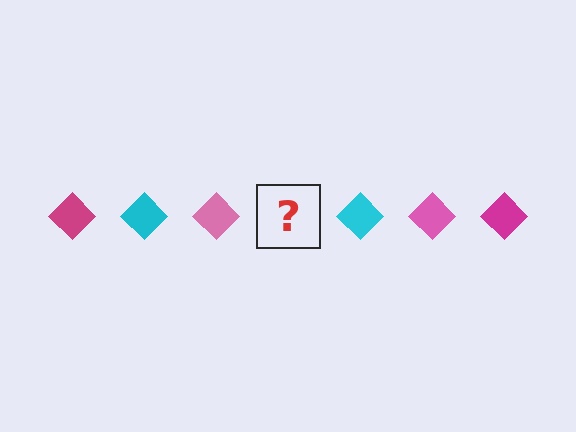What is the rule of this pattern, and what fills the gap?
The rule is that the pattern cycles through magenta, cyan, pink diamonds. The gap should be filled with a magenta diamond.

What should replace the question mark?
The question mark should be replaced with a magenta diamond.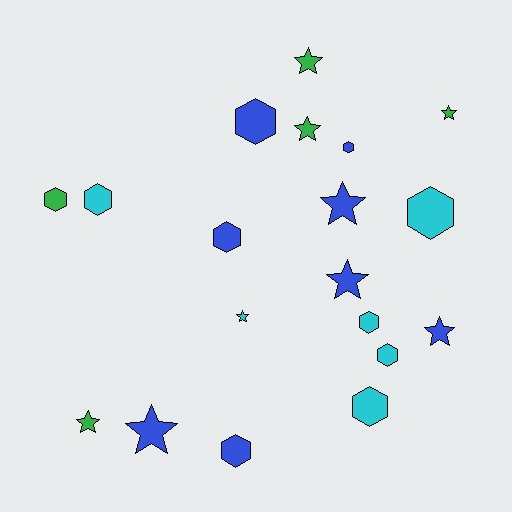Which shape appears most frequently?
Hexagon, with 10 objects.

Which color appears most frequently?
Blue, with 8 objects.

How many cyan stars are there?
There is 1 cyan star.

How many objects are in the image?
There are 19 objects.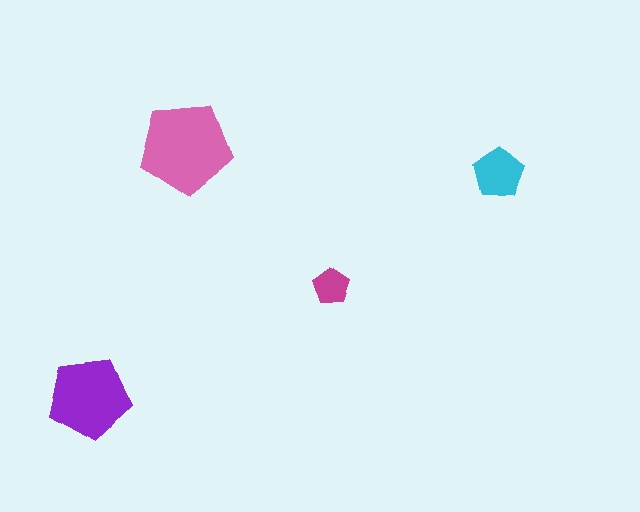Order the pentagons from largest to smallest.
the pink one, the purple one, the cyan one, the magenta one.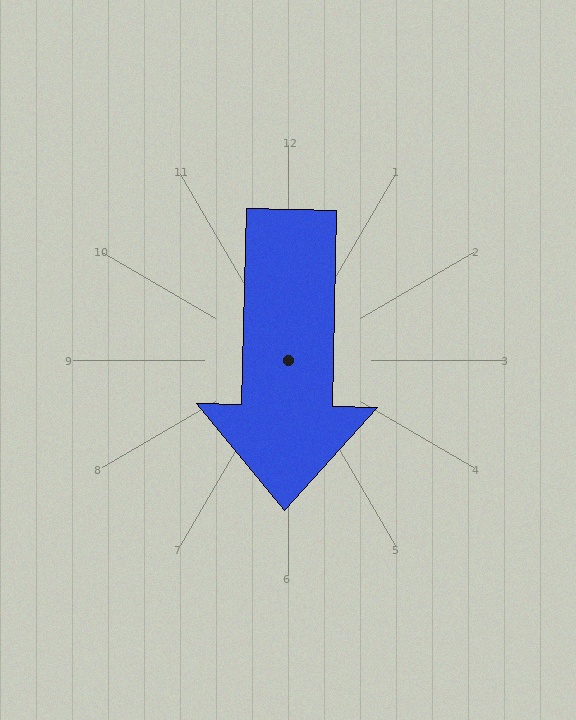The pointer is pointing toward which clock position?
Roughly 6 o'clock.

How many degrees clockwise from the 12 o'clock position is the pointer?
Approximately 181 degrees.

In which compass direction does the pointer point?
South.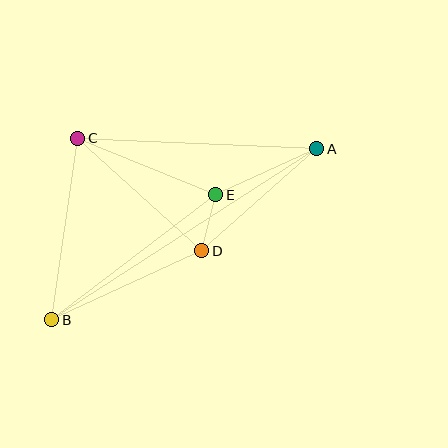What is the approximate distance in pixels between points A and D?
The distance between A and D is approximately 154 pixels.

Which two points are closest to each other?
Points D and E are closest to each other.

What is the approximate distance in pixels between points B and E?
The distance between B and E is approximately 206 pixels.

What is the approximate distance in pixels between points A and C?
The distance between A and C is approximately 239 pixels.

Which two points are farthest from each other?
Points A and B are farthest from each other.